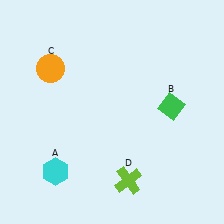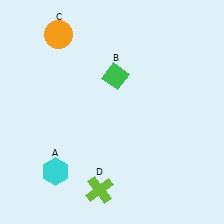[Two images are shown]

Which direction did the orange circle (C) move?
The orange circle (C) moved up.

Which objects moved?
The objects that moved are: the green diamond (B), the orange circle (C), the lime cross (D).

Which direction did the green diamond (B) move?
The green diamond (B) moved left.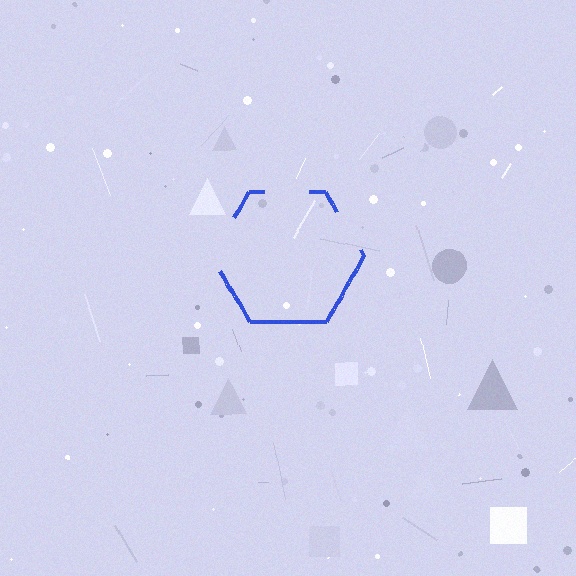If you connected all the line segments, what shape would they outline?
They would outline a hexagon.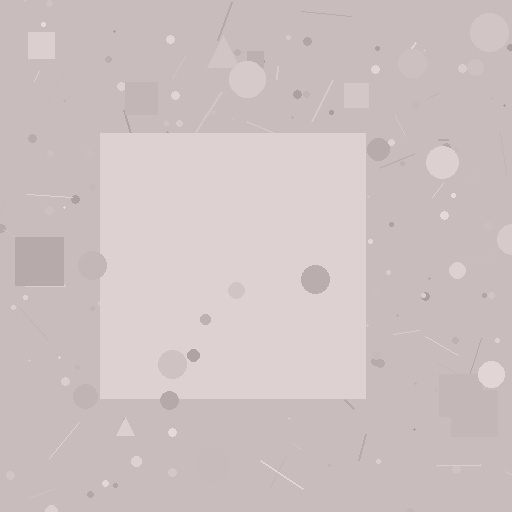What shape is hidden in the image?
A square is hidden in the image.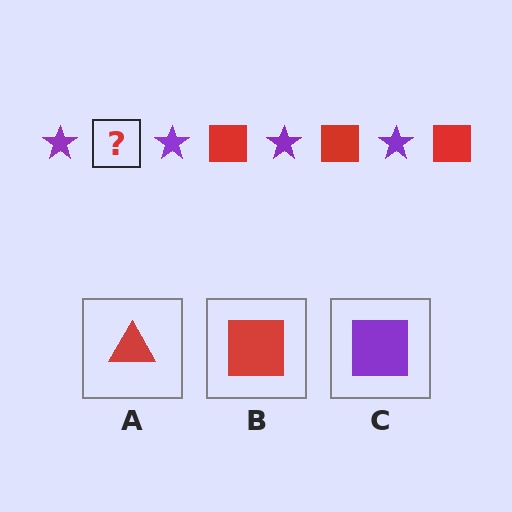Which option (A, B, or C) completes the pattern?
B.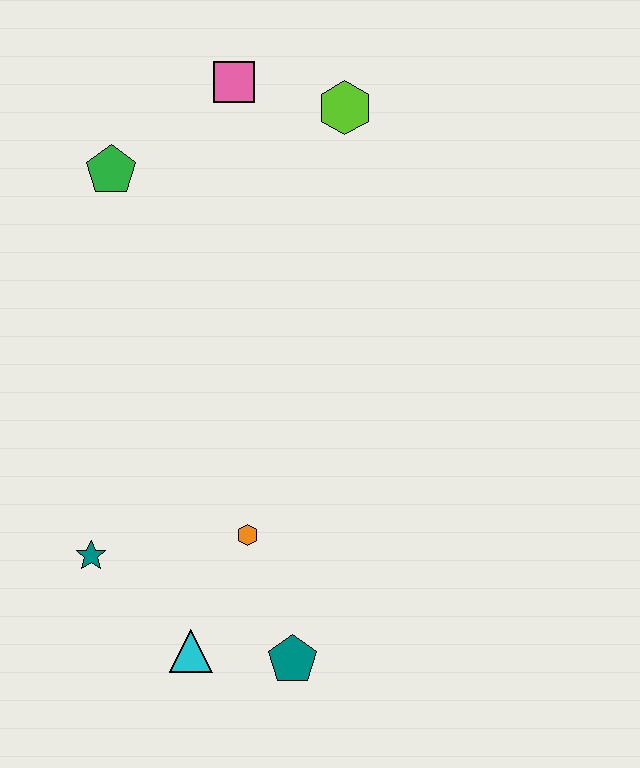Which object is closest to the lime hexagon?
The pink square is closest to the lime hexagon.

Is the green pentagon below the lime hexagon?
Yes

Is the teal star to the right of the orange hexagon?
No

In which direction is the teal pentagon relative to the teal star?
The teal pentagon is to the right of the teal star.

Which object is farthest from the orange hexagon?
The pink square is farthest from the orange hexagon.